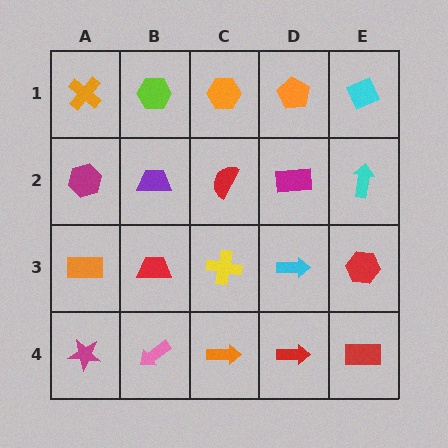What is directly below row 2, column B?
A red trapezoid.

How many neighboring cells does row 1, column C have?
3.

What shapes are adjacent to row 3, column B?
A purple trapezoid (row 2, column B), a pink arrow (row 4, column B), an orange rectangle (row 3, column A), a yellow cross (row 3, column C).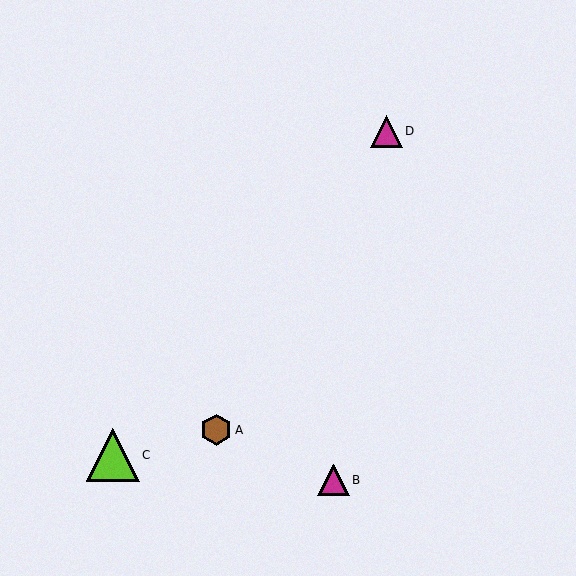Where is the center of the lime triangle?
The center of the lime triangle is at (113, 455).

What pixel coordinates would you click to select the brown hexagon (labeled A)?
Click at (216, 430) to select the brown hexagon A.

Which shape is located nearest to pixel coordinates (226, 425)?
The brown hexagon (labeled A) at (216, 430) is nearest to that location.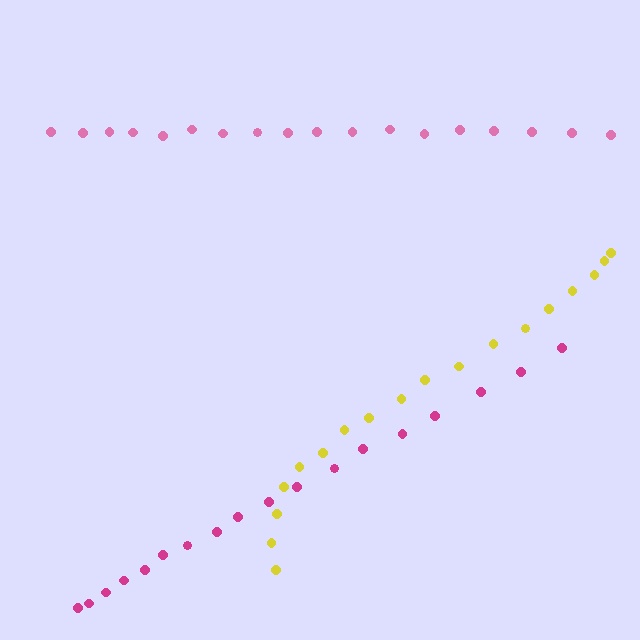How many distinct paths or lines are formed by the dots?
There are 3 distinct paths.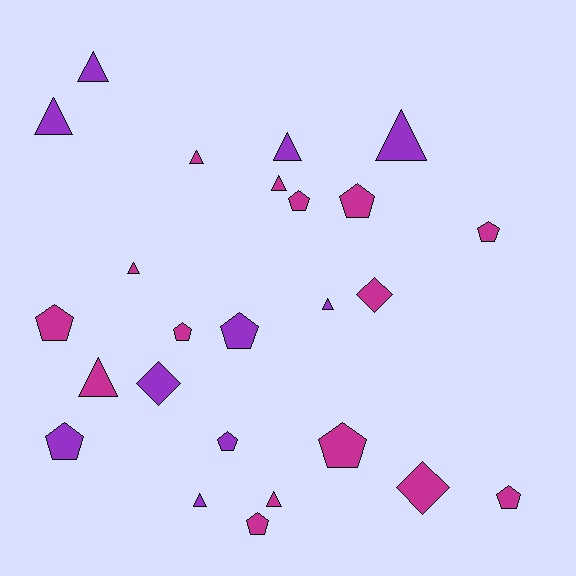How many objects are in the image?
There are 25 objects.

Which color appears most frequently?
Magenta, with 15 objects.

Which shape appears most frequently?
Triangle, with 11 objects.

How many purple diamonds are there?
There is 1 purple diamond.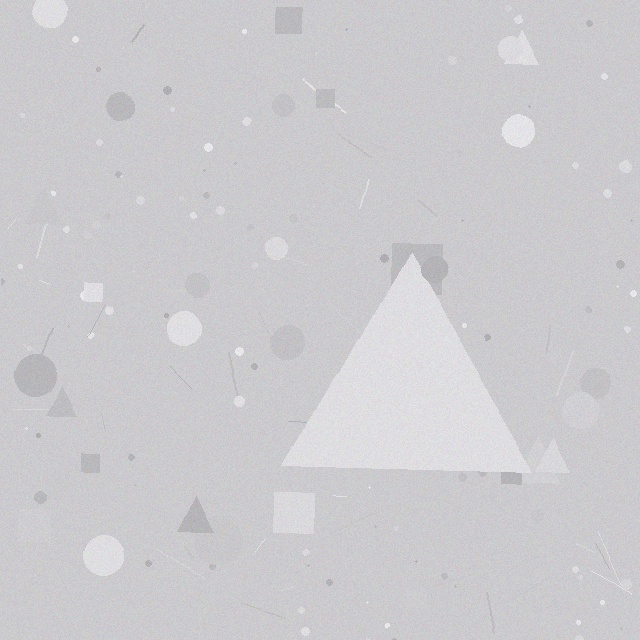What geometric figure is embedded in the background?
A triangle is embedded in the background.